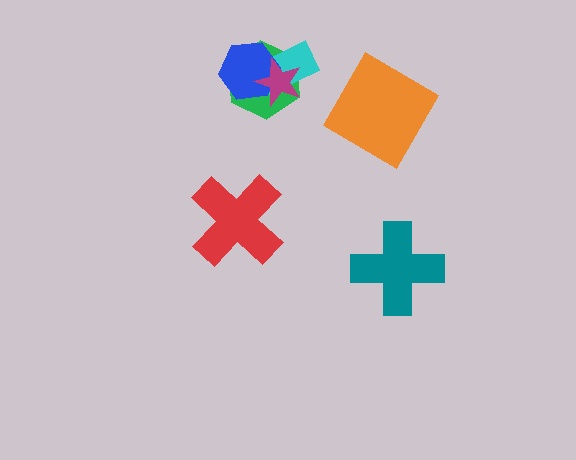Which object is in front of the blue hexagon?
The magenta star is in front of the blue hexagon.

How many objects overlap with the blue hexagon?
3 objects overlap with the blue hexagon.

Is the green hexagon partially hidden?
Yes, it is partially covered by another shape.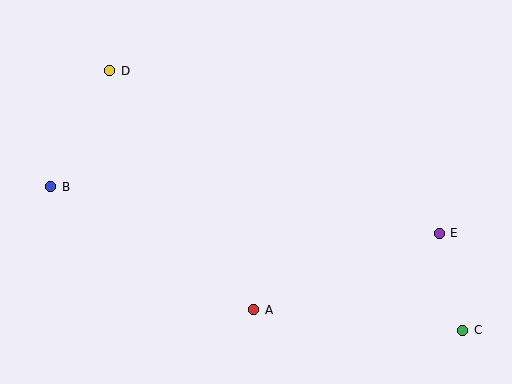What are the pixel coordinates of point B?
Point B is at (51, 187).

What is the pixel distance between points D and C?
The distance between D and C is 438 pixels.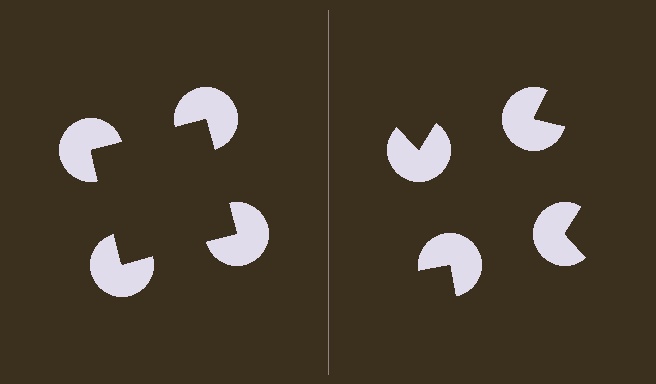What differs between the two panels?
The pac-man discs are positioned identically on both sides; only the wedge orientations differ. On the left they align to a square; on the right they are misaligned.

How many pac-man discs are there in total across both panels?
8 — 4 on each side.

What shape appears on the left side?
An illusory square.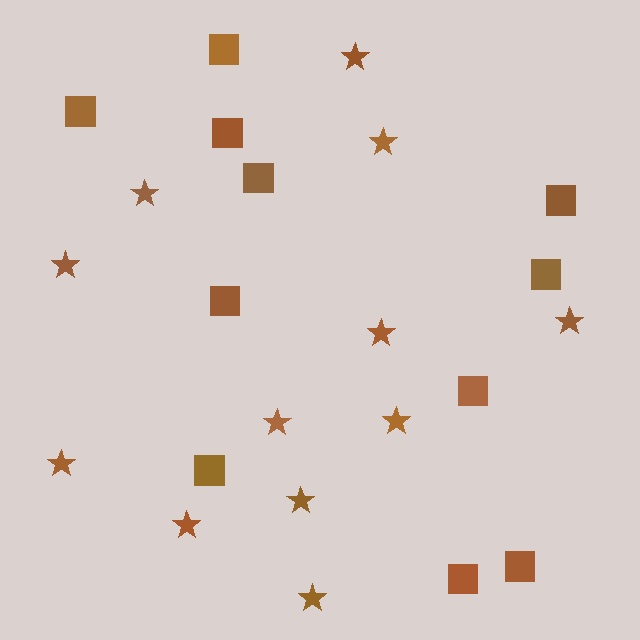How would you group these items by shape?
There are 2 groups: one group of stars (12) and one group of squares (11).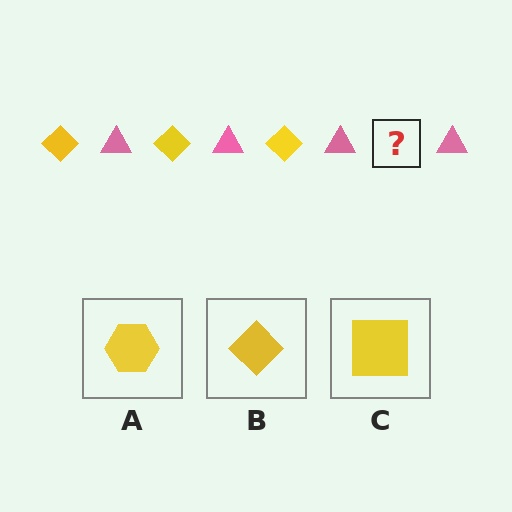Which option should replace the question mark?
Option B.